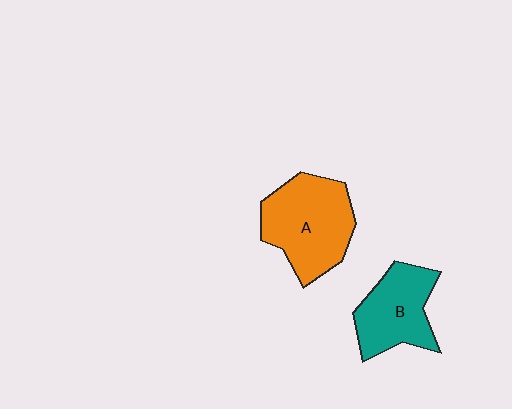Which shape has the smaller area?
Shape B (teal).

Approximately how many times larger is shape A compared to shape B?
Approximately 1.3 times.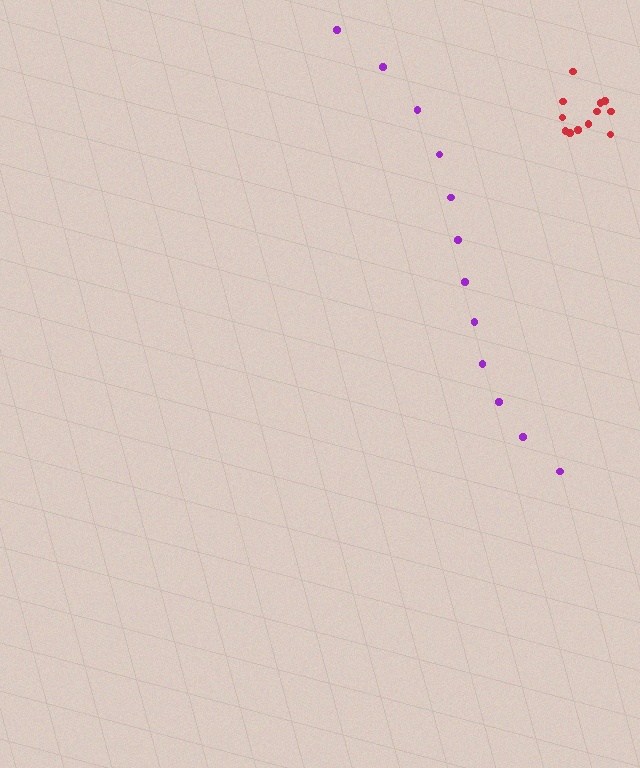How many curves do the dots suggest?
There are 2 distinct paths.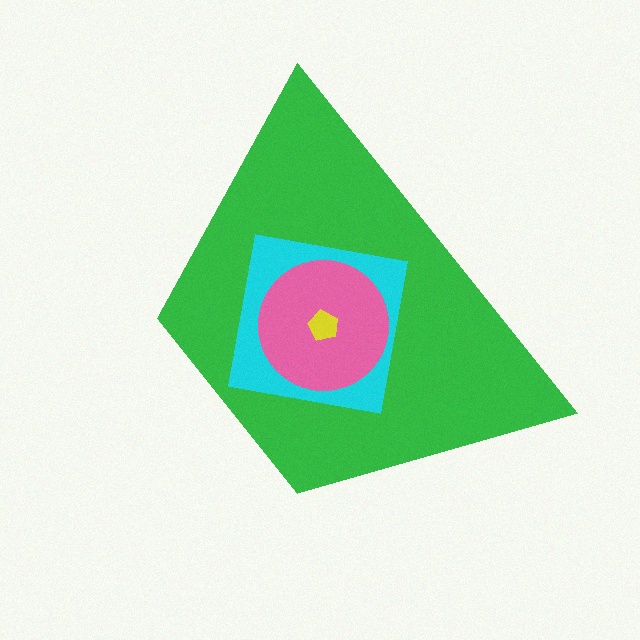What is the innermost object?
The yellow pentagon.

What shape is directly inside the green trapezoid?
The cyan square.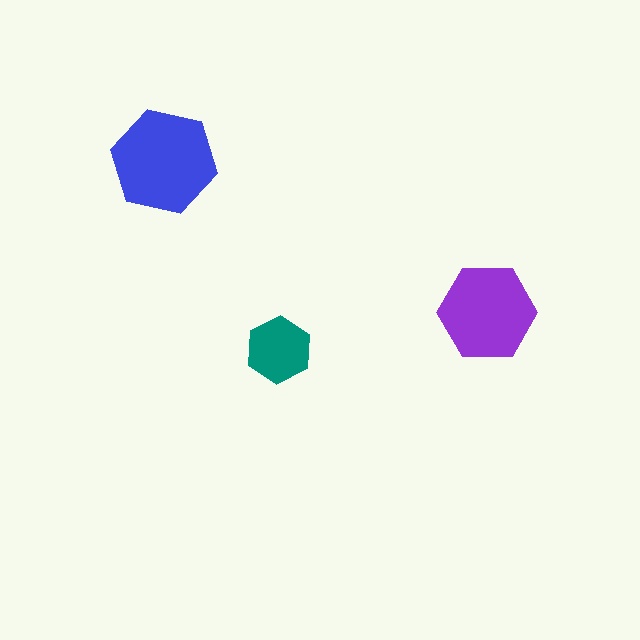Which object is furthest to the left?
The blue hexagon is leftmost.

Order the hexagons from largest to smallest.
the blue one, the purple one, the teal one.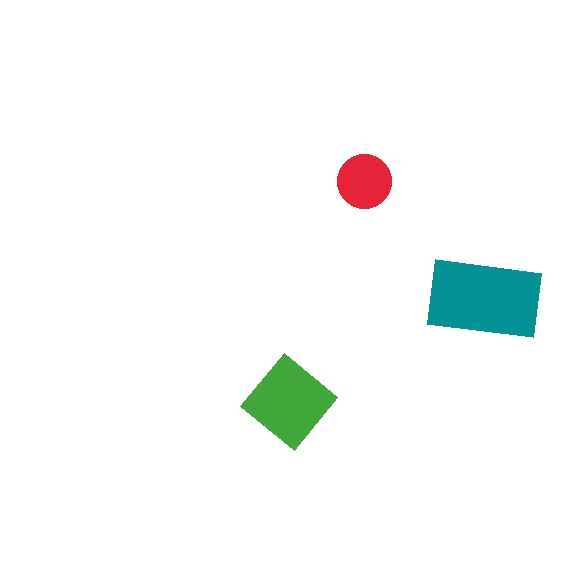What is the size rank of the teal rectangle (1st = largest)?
1st.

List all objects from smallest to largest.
The red circle, the green diamond, the teal rectangle.